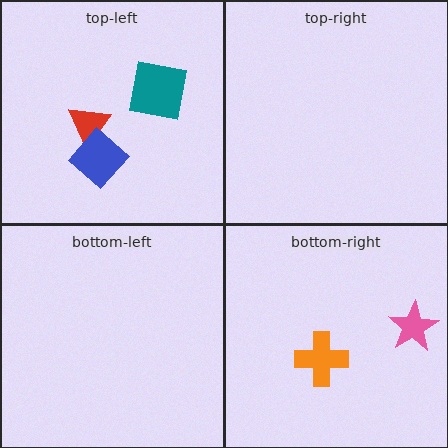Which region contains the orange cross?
The bottom-right region.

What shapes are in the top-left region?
The teal square, the red triangle, the blue diamond.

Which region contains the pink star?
The bottom-right region.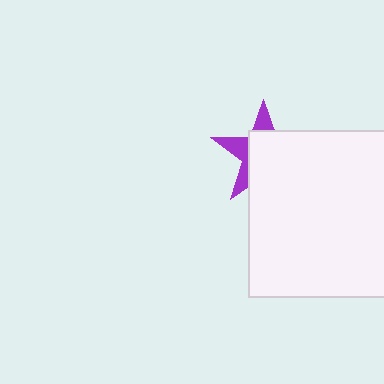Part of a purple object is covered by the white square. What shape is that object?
It is a star.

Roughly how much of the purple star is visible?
A small part of it is visible (roughly 33%).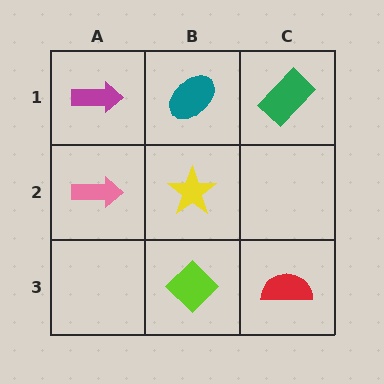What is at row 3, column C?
A red semicircle.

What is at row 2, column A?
A pink arrow.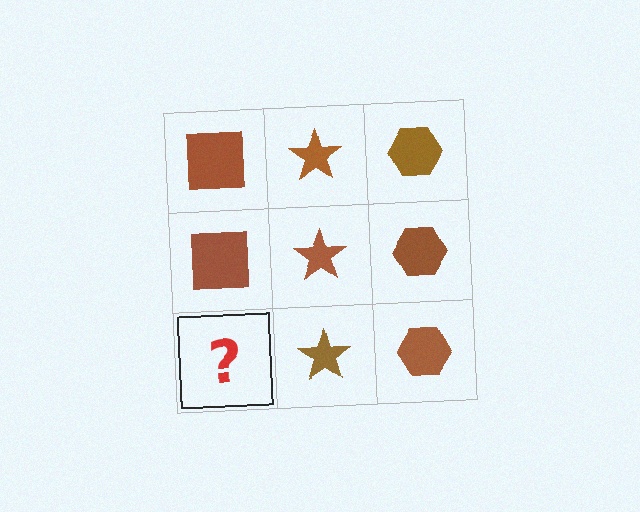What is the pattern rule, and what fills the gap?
The rule is that each column has a consistent shape. The gap should be filled with a brown square.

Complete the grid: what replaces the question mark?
The question mark should be replaced with a brown square.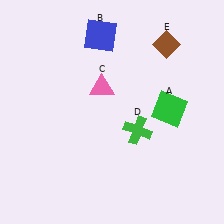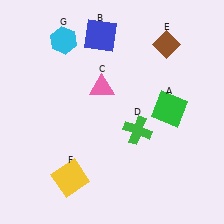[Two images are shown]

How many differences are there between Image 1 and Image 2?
There are 2 differences between the two images.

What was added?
A yellow square (F), a cyan hexagon (G) were added in Image 2.